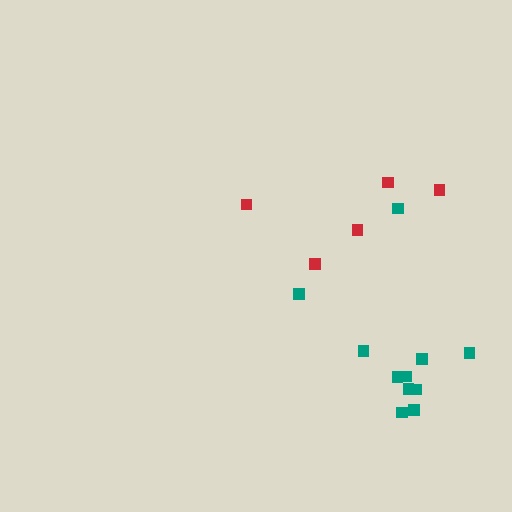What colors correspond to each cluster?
The clusters are colored: red, teal.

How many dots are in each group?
Group 1: 5 dots, Group 2: 11 dots (16 total).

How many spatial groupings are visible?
There are 2 spatial groupings.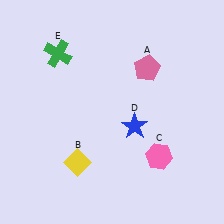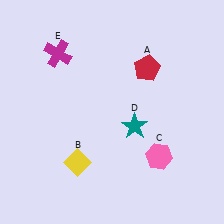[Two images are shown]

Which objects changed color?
A changed from pink to red. D changed from blue to teal. E changed from green to magenta.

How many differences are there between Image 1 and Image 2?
There are 3 differences between the two images.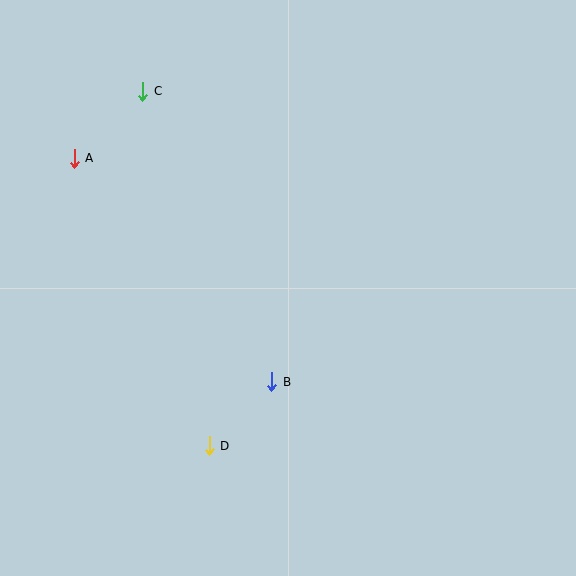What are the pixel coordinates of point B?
Point B is at (272, 382).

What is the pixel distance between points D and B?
The distance between D and B is 89 pixels.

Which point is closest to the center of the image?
Point B at (272, 382) is closest to the center.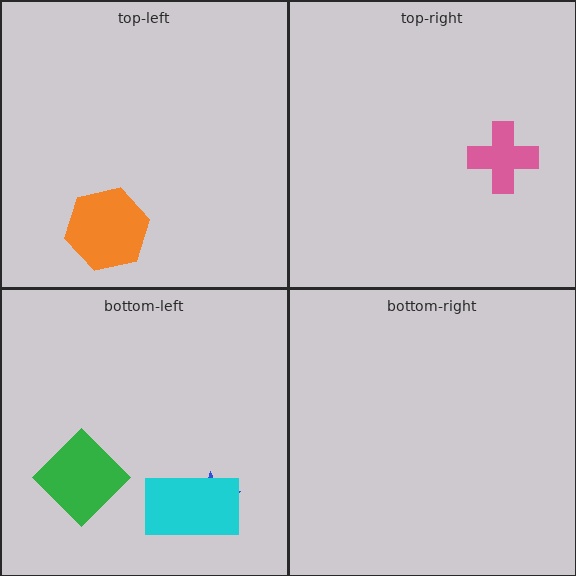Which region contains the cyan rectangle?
The bottom-left region.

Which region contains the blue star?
The bottom-left region.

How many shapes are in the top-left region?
1.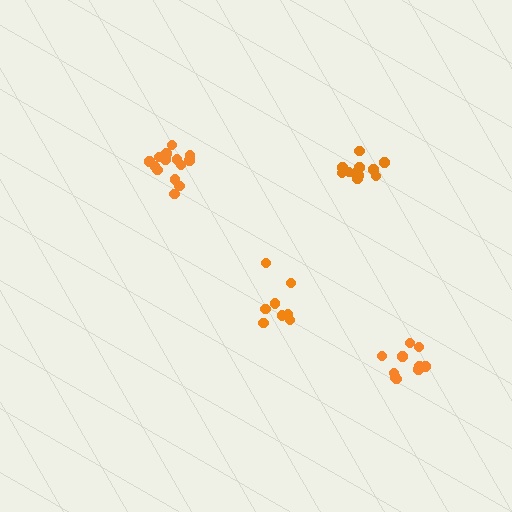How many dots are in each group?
Group 1: 11 dots, Group 2: 12 dots, Group 3: 14 dots, Group 4: 9 dots (46 total).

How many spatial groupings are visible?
There are 4 spatial groupings.